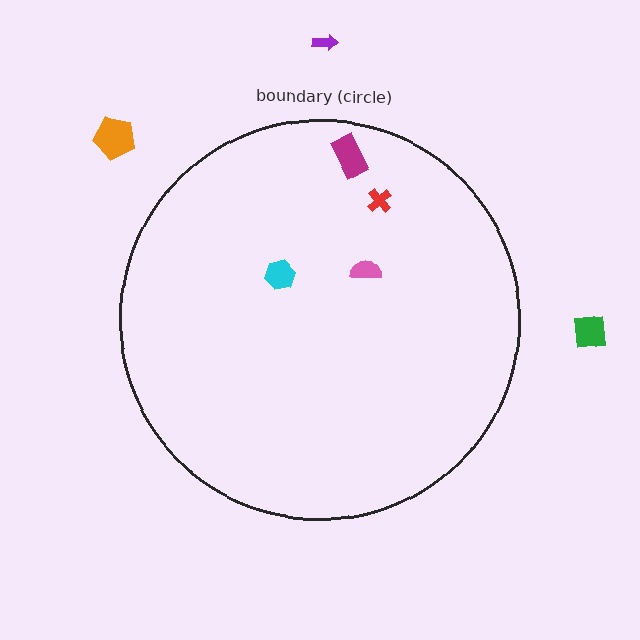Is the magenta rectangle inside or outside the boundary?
Inside.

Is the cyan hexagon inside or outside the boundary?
Inside.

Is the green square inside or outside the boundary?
Outside.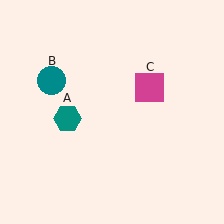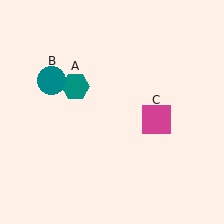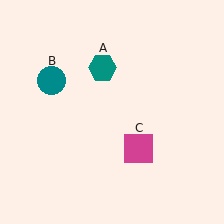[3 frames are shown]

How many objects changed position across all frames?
2 objects changed position: teal hexagon (object A), magenta square (object C).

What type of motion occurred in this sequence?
The teal hexagon (object A), magenta square (object C) rotated clockwise around the center of the scene.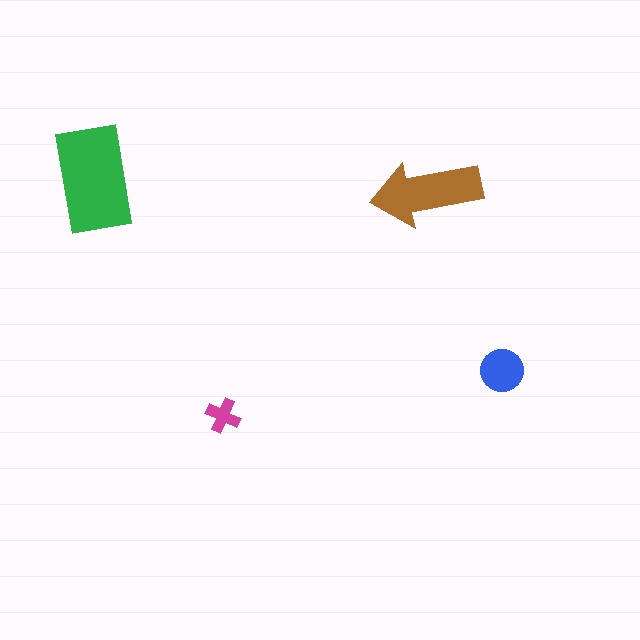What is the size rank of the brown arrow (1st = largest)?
2nd.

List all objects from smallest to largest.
The magenta cross, the blue circle, the brown arrow, the green rectangle.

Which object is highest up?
The green rectangle is topmost.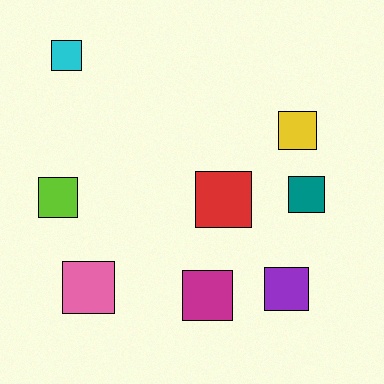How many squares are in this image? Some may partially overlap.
There are 8 squares.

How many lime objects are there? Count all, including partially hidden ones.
There is 1 lime object.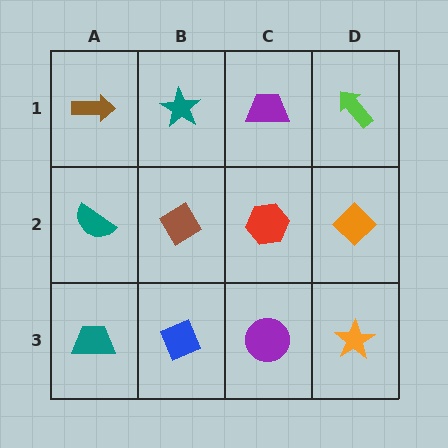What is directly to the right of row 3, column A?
A blue diamond.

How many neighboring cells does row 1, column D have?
2.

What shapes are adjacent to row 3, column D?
An orange diamond (row 2, column D), a purple circle (row 3, column C).